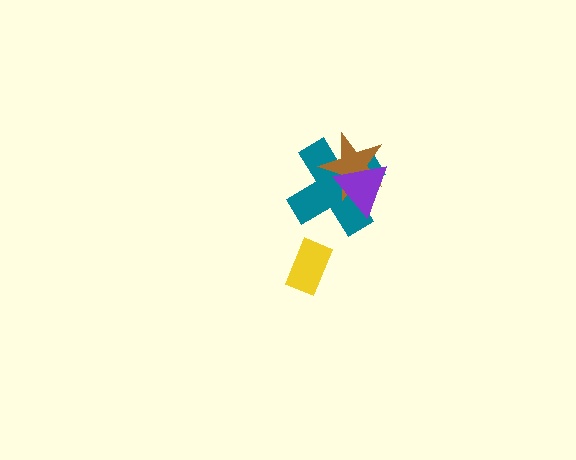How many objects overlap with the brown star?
2 objects overlap with the brown star.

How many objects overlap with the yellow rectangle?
0 objects overlap with the yellow rectangle.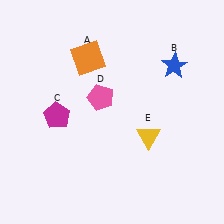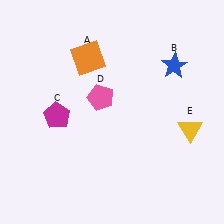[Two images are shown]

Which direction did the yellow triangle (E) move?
The yellow triangle (E) moved right.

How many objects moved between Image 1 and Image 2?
1 object moved between the two images.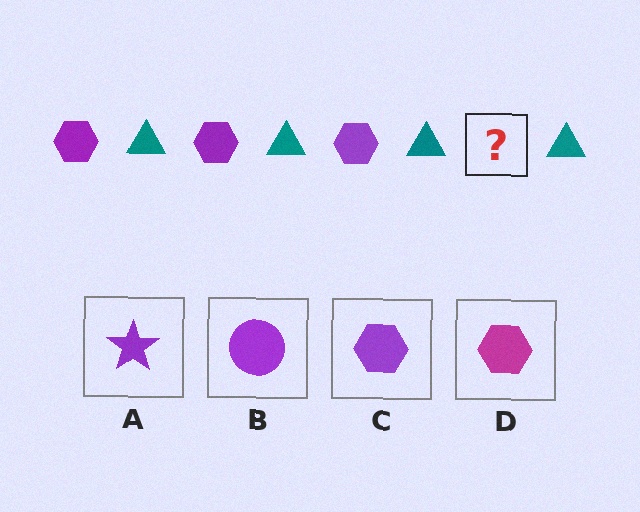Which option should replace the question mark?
Option C.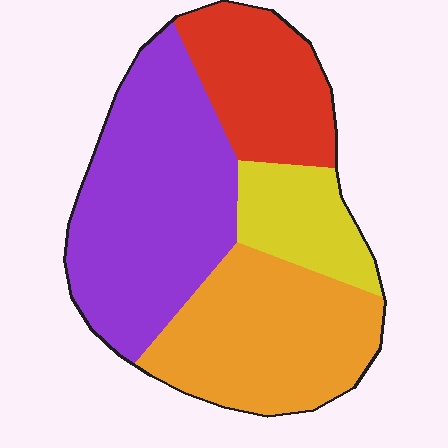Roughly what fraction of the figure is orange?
Orange covers 29% of the figure.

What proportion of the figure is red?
Red takes up about one fifth (1/5) of the figure.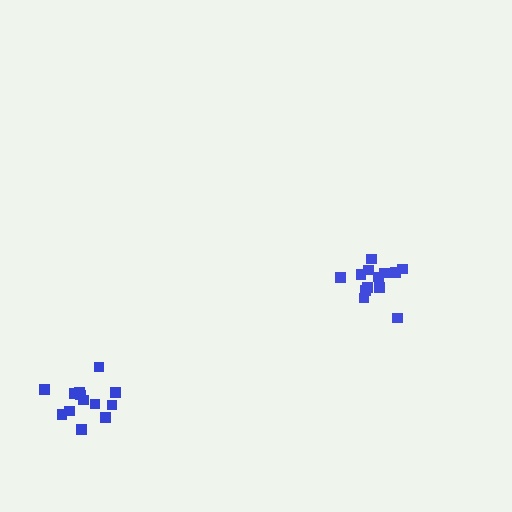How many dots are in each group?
Group 1: 13 dots, Group 2: 13 dots (26 total).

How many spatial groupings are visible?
There are 2 spatial groupings.